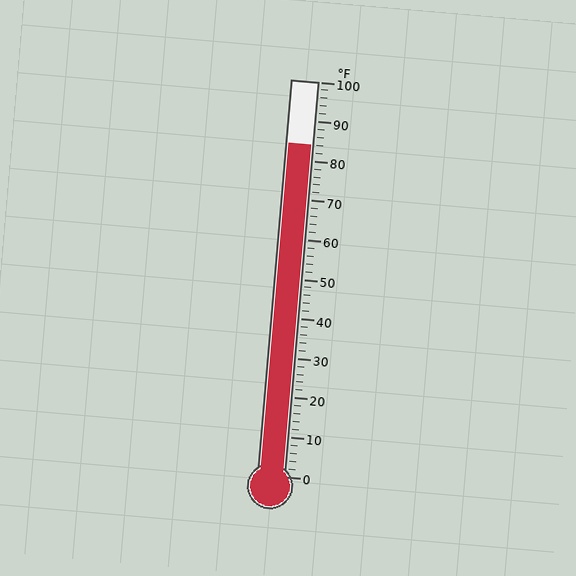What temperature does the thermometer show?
The thermometer shows approximately 84°F.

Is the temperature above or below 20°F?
The temperature is above 20°F.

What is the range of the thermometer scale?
The thermometer scale ranges from 0°F to 100°F.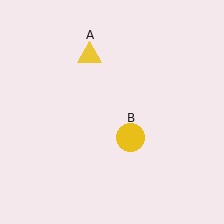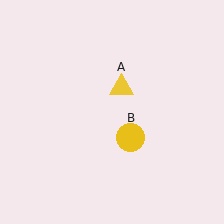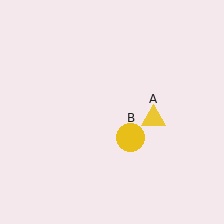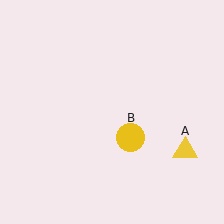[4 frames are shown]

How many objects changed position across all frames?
1 object changed position: yellow triangle (object A).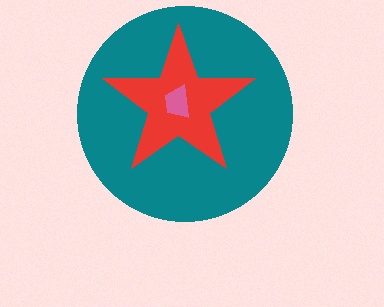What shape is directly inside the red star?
The pink trapezoid.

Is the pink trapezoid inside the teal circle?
Yes.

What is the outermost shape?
The teal circle.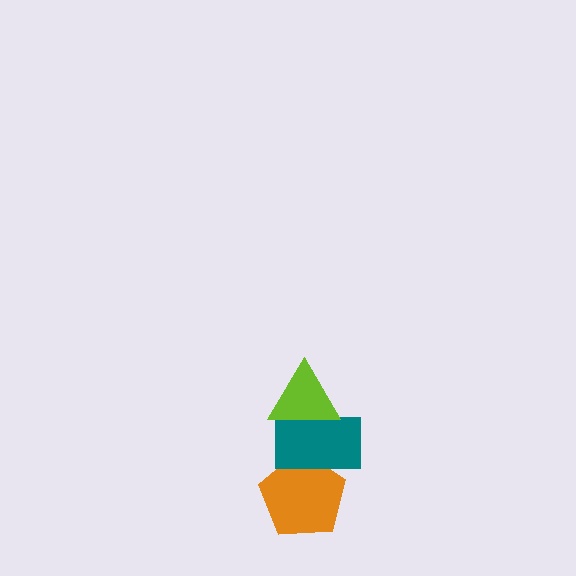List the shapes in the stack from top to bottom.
From top to bottom: the lime triangle, the teal rectangle, the orange pentagon.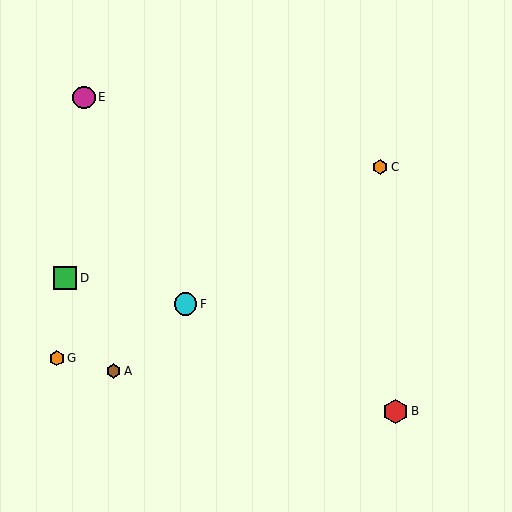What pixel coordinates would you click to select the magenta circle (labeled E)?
Click at (84, 98) to select the magenta circle E.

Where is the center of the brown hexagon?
The center of the brown hexagon is at (114, 371).